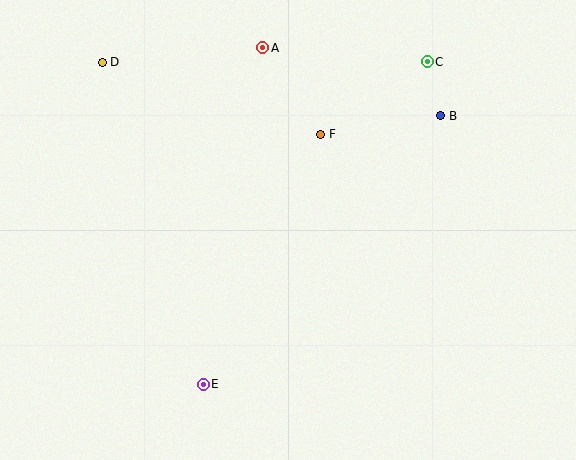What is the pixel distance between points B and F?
The distance between B and F is 121 pixels.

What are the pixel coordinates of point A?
Point A is at (263, 48).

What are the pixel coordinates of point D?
Point D is at (102, 62).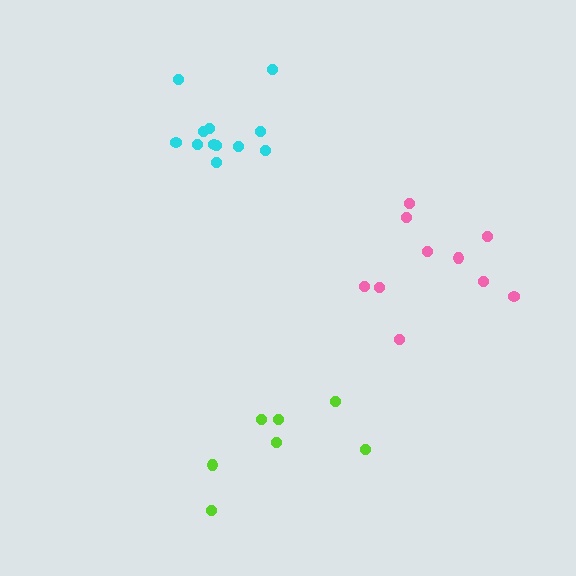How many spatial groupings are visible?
There are 3 spatial groupings.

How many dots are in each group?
Group 1: 10 dots, Group 2: 12 dots, Group 3: 7 dots (29 total).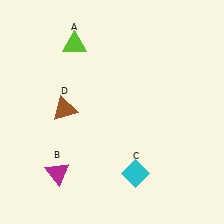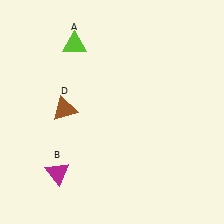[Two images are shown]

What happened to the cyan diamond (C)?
The cyan diamond (C) was removed in Image 2. It was in the bottom-right area of Image 1.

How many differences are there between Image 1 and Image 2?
There is 1 difference between the two images.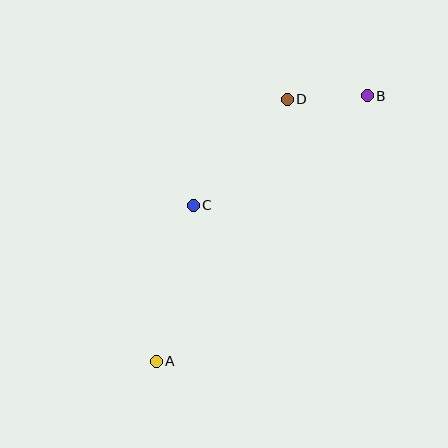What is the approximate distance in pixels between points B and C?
The distance between B and C is approximately 205 pixels.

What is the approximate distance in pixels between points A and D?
The distance between A and D is approximately 293 pixels.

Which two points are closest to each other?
Points B and D are closest to each other.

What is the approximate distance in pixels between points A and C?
The distance between A and C is approximately 160 pixels.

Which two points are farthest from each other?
Points A and B are farthest from each other.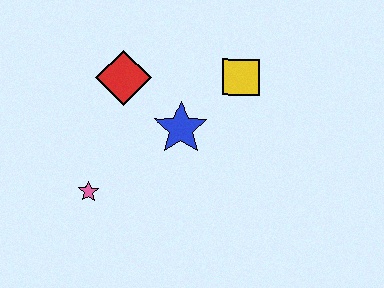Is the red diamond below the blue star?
No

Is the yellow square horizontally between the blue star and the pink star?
No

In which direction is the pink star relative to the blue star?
The pink star is to the left of the blue star.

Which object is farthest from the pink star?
The yellow square is farthest from the pink star.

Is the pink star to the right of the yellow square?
No